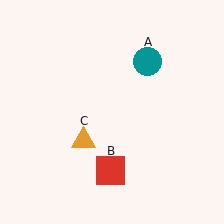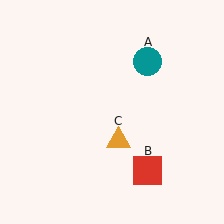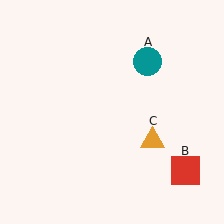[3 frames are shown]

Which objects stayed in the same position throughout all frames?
Teal circle (object A) remained stationary.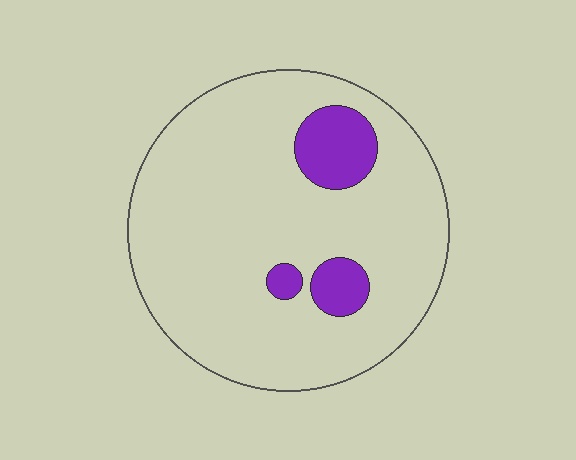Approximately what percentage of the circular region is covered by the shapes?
Approximately 10%.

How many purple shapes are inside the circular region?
3.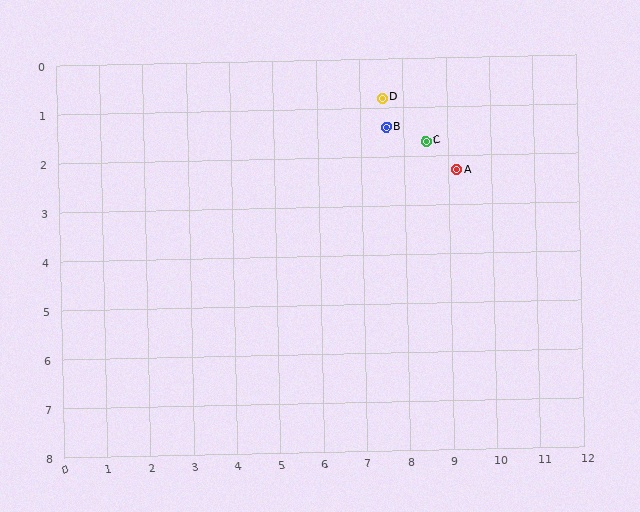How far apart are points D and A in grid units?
Points D and A are about 2.3 grid units apart.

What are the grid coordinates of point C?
Point C is at approximately (8.5, 1.7).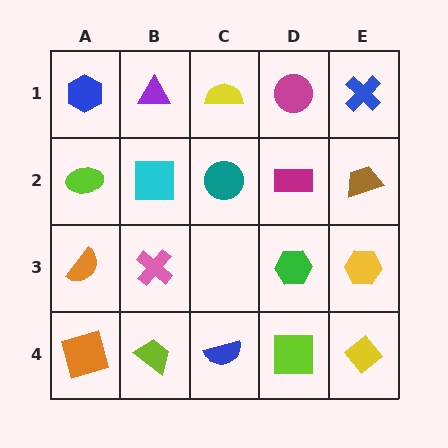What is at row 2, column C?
A teal circle.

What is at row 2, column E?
A brown trapezoid.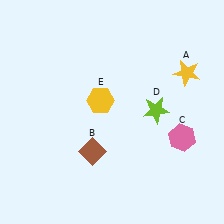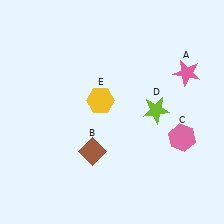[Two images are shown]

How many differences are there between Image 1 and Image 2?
There is 1 difference between the two images.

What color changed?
The star (A) changed from yellow in Image 1 to pink in Image 2.